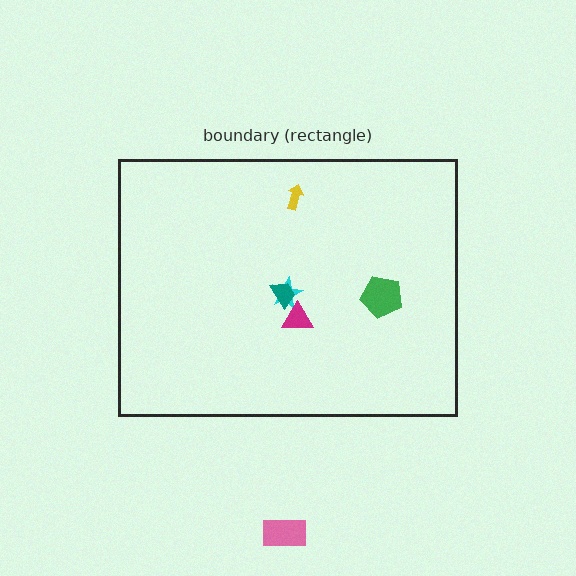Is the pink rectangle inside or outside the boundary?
Outside.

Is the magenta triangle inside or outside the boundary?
Inside.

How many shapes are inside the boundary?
5 inside, 1 outside.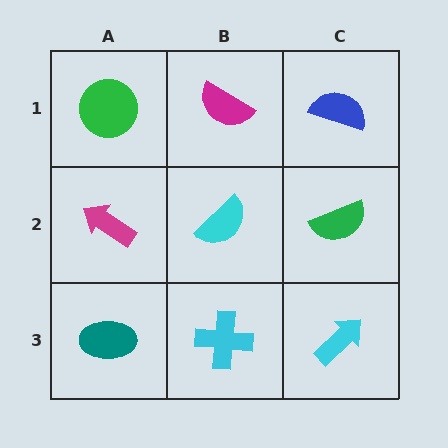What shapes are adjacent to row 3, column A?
A magenta arrow (row 2, column A), a cyan cross (row 3, column B).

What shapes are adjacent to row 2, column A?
A green circle (row 1, column A), a teal ellipse (row 3, column A), a cyan semicircle (row 2, column B).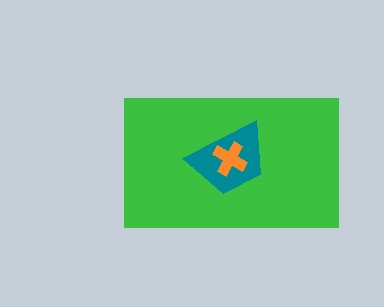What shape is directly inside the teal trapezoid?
The orange cross.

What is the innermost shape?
The orange cross.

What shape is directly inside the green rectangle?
The teal trapezoid.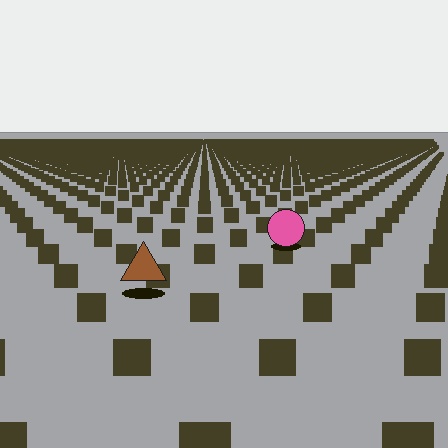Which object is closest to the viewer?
The brown triangle is closest. The texture marks near it are larger and more spread out.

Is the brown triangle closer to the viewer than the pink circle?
Yes. The brown triangle is closer — you can tell from the texture gradient: the ground texture is coarser near it.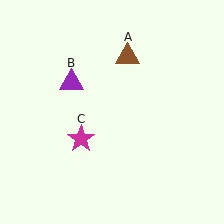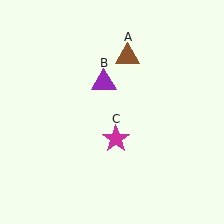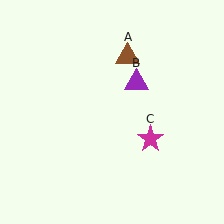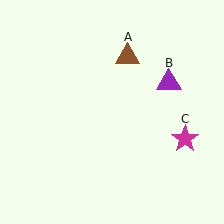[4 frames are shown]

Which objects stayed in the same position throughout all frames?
Brown triangle (object A) remained stationary.